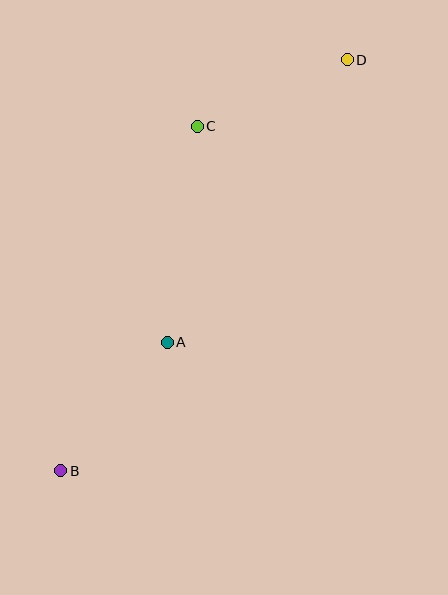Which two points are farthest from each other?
Points B and D are farthest from each other.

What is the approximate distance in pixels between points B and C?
The distance between B and C is approximately 371 pixels.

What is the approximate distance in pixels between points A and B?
The distance between A and B is approximately 167 pixels.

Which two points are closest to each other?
Points C and D are closest to each other.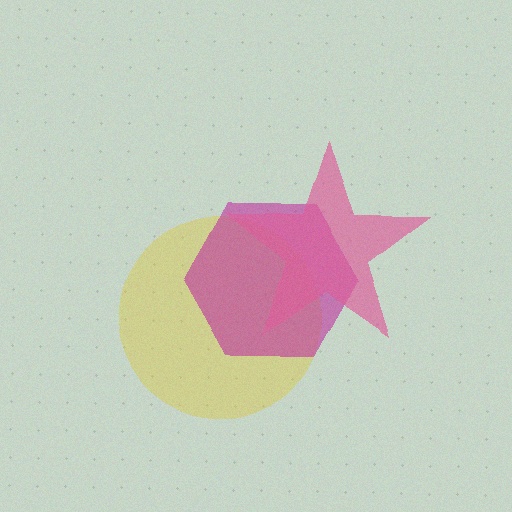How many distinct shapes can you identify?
There are 3 distinct shapes: a yellow circle, a magenta hexagon, a pink star.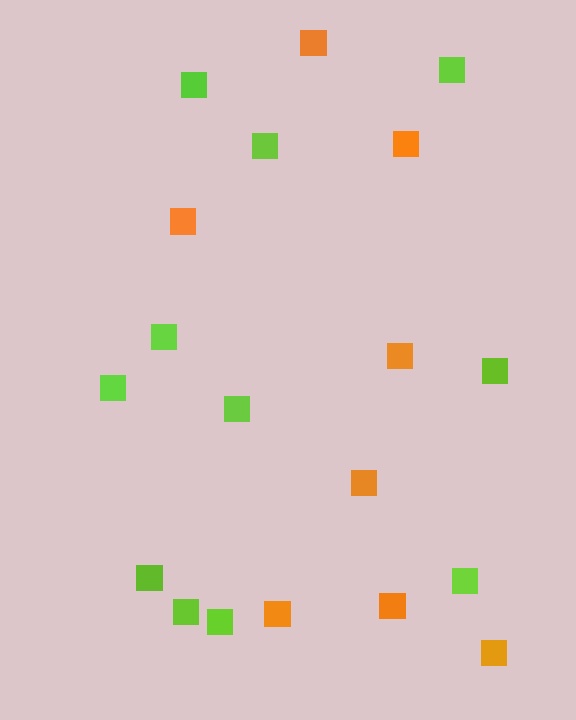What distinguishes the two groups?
There are 2 groups: one group of orange squares (8) and one group of lime squares (11).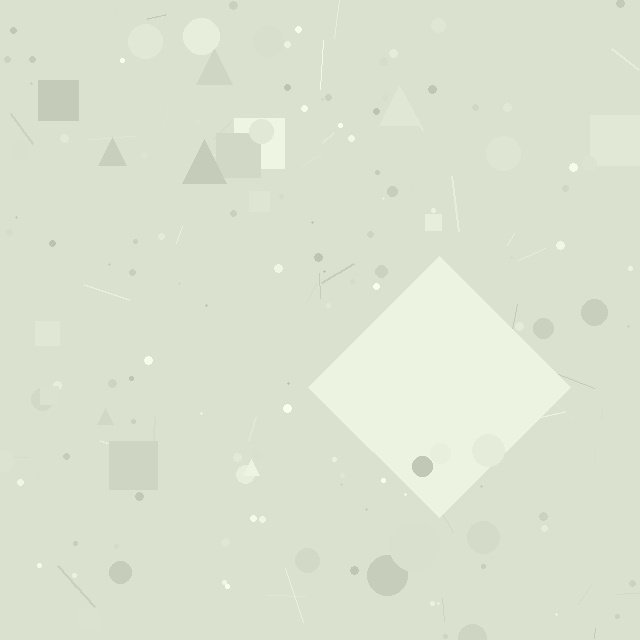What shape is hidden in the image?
A diamond is hidden in the image.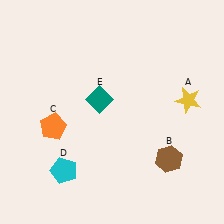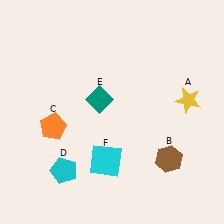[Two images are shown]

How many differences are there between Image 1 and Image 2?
There is 1 difference between the two images.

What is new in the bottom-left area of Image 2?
A cyan square (F) was added in the bottom-left area of Image 2.